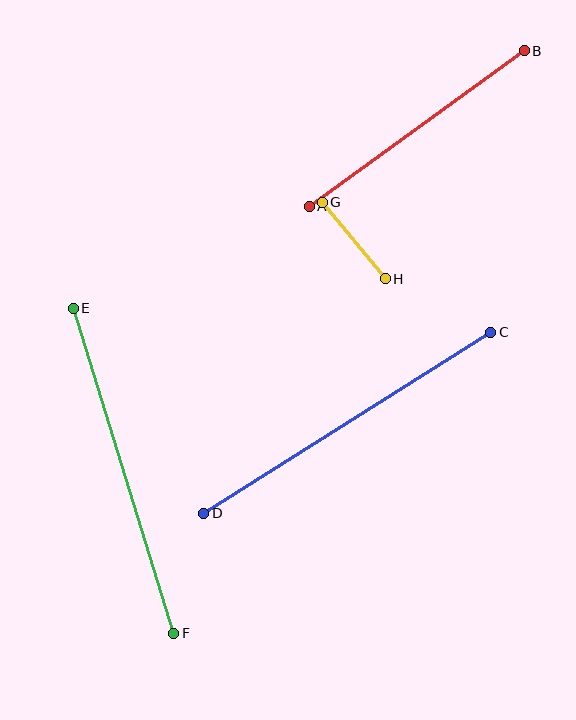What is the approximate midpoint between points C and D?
The midpoint is at approximately (347, 423) pixels.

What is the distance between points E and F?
The distance is approximately 340 pixels.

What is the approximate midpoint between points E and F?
The midpoint is at approximately (124, 471) pixels.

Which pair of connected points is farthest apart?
Points E and F are farthest apart.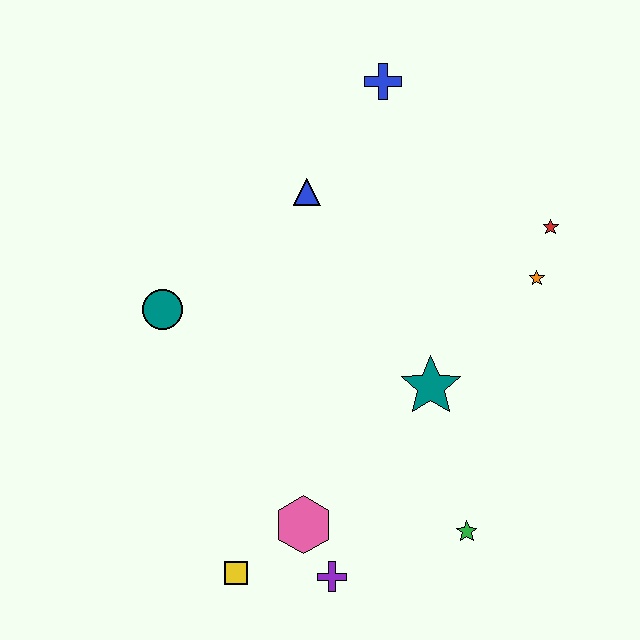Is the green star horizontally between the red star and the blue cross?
Yes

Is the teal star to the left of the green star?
Yes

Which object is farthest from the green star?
The blue cross is farthest from the green star.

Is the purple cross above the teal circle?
No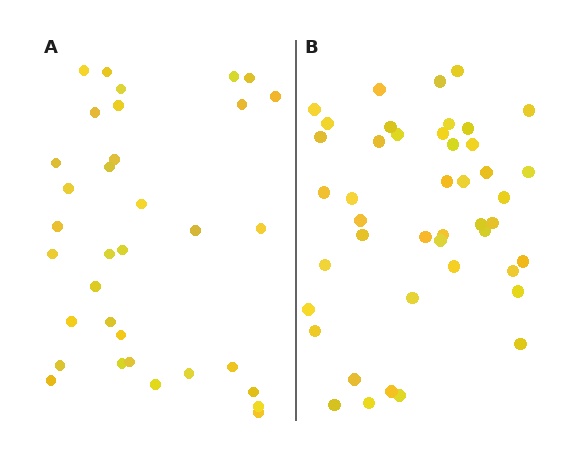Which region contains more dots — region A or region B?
Region B (the right region) has more dots.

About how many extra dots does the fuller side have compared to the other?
Region B has roughly 10 or so more dots than region A.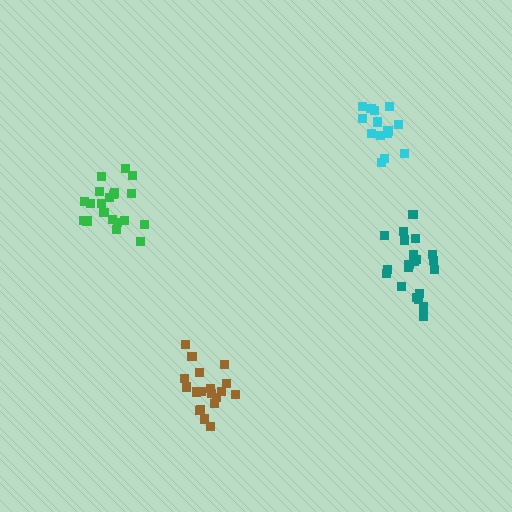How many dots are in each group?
Group 1: 19 dots, Group 2: 20 dots, Group 3: 15 dots, Group 4: 21 dots (75 total).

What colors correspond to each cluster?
The clusters are colored: brown, green, cyan, teal.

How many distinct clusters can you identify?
There are 4 distinct clusters.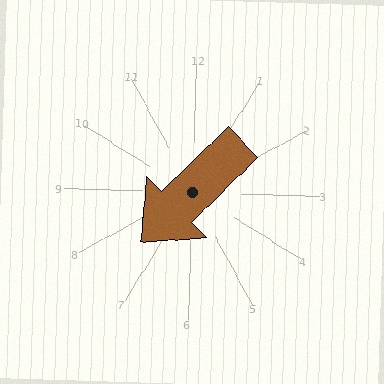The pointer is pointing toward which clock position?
Roughly 7 o'clock.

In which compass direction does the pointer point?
Southwest.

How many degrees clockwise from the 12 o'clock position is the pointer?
Approximately 224 degrees.